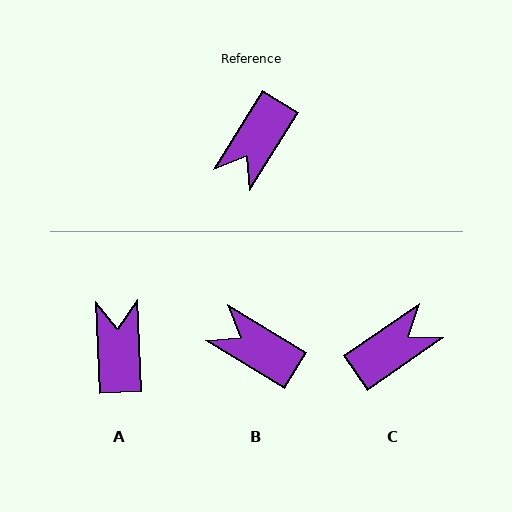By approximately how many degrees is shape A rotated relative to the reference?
Approximately 146 degrees clockwise.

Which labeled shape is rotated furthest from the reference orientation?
C, about 157 degrees away.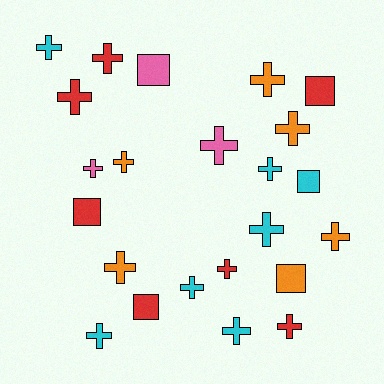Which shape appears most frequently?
Cross, with 17 objects.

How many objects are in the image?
There are 23 objects.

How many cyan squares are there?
There is 1 cyan square.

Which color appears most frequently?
Cyan, with 7 objects.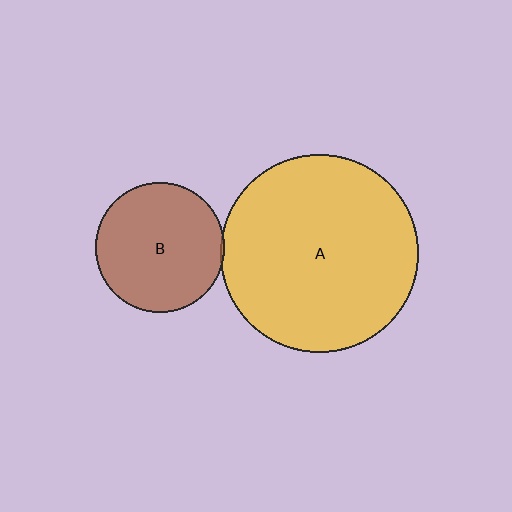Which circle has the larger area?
Circle A (yellow).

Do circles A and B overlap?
Yes.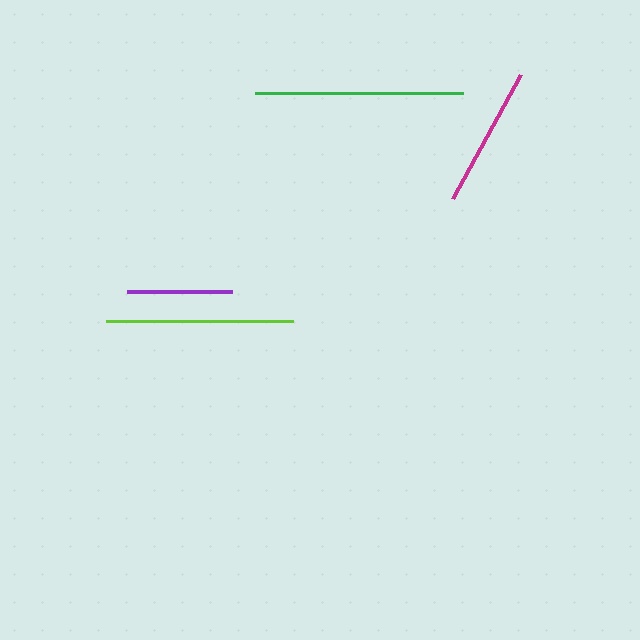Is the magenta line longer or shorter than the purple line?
The magenta line is longer than the purple line.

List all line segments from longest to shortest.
From longest to shortest: green, lime, magenta, purple.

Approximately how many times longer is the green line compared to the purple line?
The green line is approximately 2.0 times the length of the purple line.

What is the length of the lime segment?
The lime segment is approximately 187 pixels long.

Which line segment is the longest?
The green line is the longest at approximately 207 pixels.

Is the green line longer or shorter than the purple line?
The green line is longer than the purple line.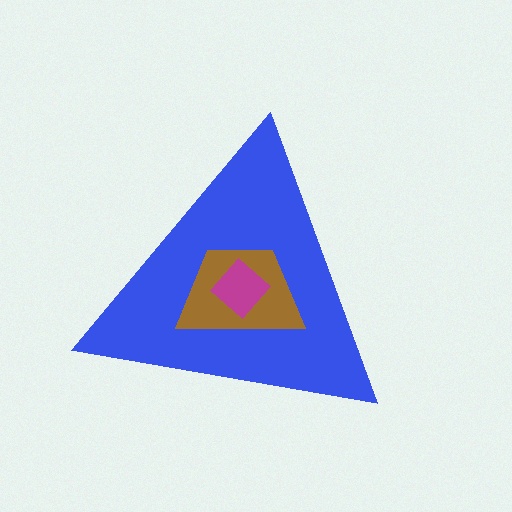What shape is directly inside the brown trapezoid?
The magenta diamond.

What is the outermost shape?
The blue triangle.